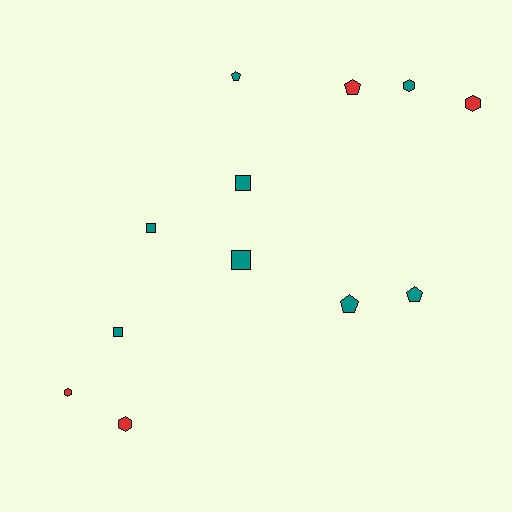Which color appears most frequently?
Teal, with 8 objects.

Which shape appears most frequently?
Pentagon, with 4 objects.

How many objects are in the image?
There are 12 objects.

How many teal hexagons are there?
There is 1 teal hexagon.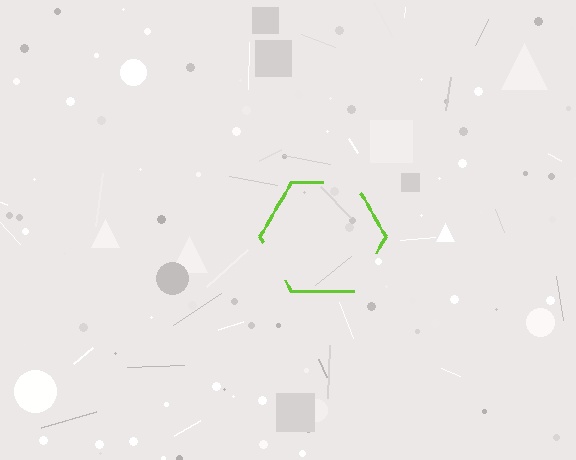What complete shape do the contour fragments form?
The contour fragments form a hexagon.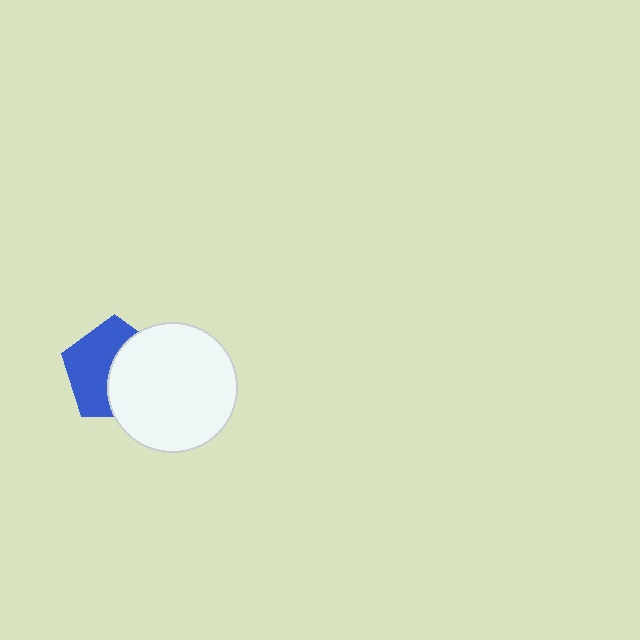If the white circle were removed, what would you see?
You would see the complete blue pentagon.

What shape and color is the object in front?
The object in front is a white circle.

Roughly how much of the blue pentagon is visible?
About half of it is visible (roughly 52%).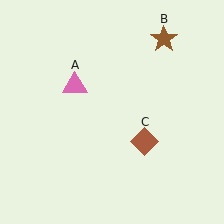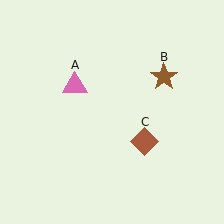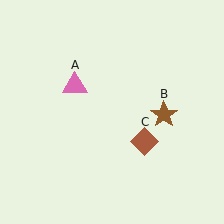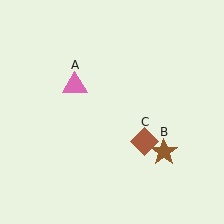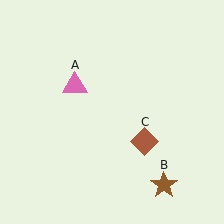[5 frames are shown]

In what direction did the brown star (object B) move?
The brown star (object B) moved down.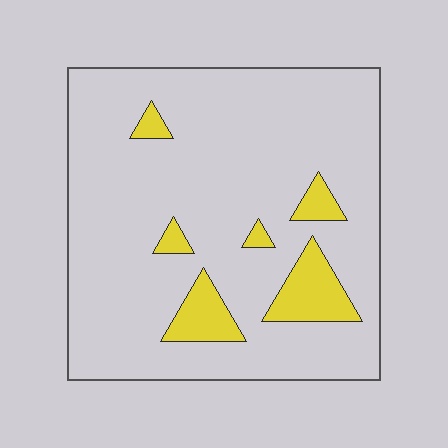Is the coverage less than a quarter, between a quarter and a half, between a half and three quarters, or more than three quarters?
Less than a quarter.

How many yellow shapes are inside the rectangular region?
6.